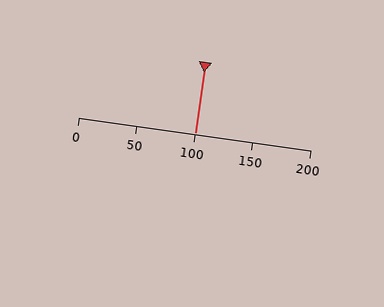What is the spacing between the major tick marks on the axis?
The major ticks are spaced 50 apart.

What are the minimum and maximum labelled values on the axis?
The axis runs from 0 to 200.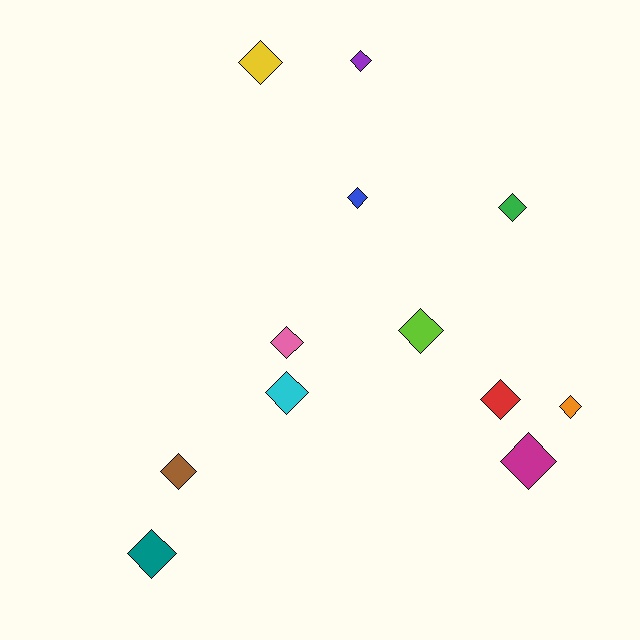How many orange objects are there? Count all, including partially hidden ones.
There is 1 orange object.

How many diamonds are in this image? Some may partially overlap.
There are 12 diamonds.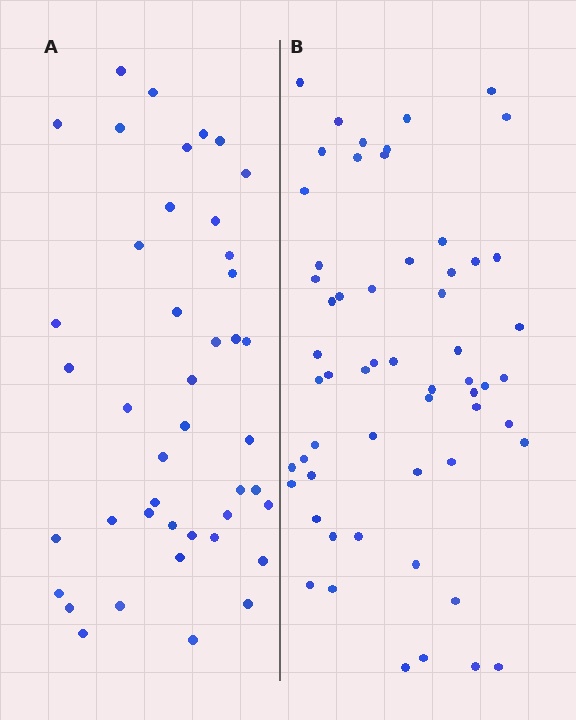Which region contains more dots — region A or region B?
Region B (the right region) has more dots.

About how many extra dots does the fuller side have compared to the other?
Region B has approximately 15 more dots than region A.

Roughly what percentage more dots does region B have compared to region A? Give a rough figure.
About 35% more.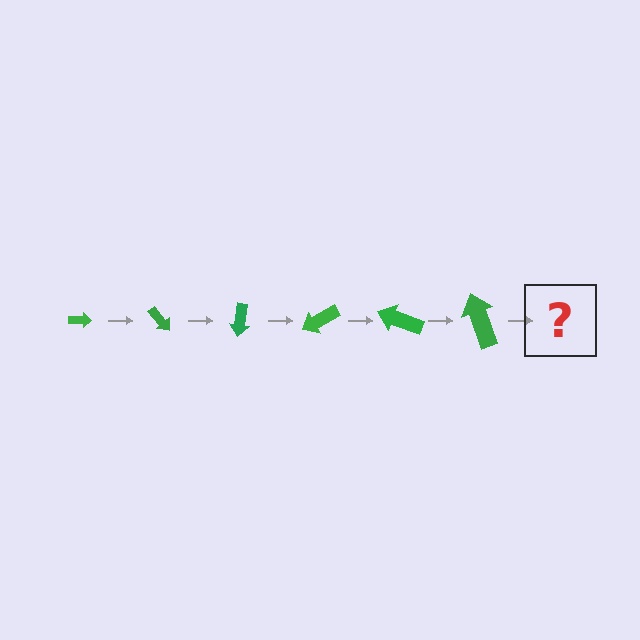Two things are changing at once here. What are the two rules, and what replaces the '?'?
The two rules are that the arrow grows larger each step and it rotates 50 degrees each step. The '?' should be an arrow, larger than the previous one and rotated 300 degrees from the start.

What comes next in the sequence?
The next element should be an arrow, larger than the previous one and rotated 300 degrees from the start.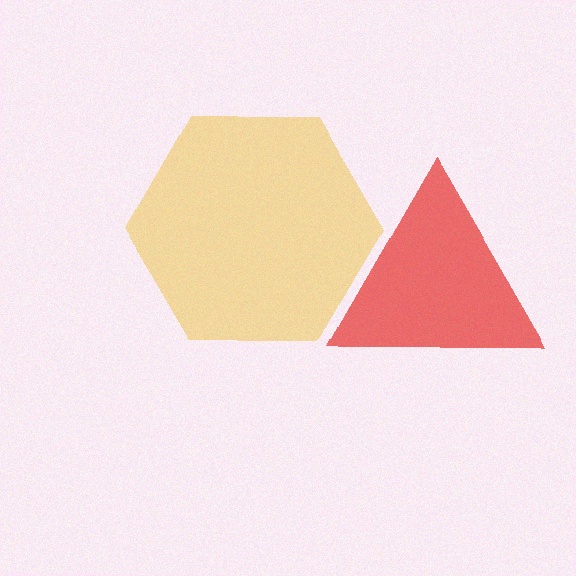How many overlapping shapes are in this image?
There are 2 overlapping shapes in the image.